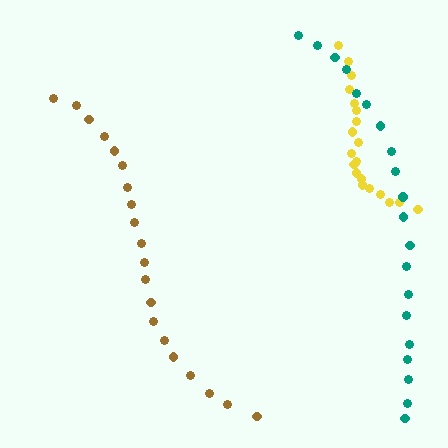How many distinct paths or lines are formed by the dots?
There are 3 distinct paths.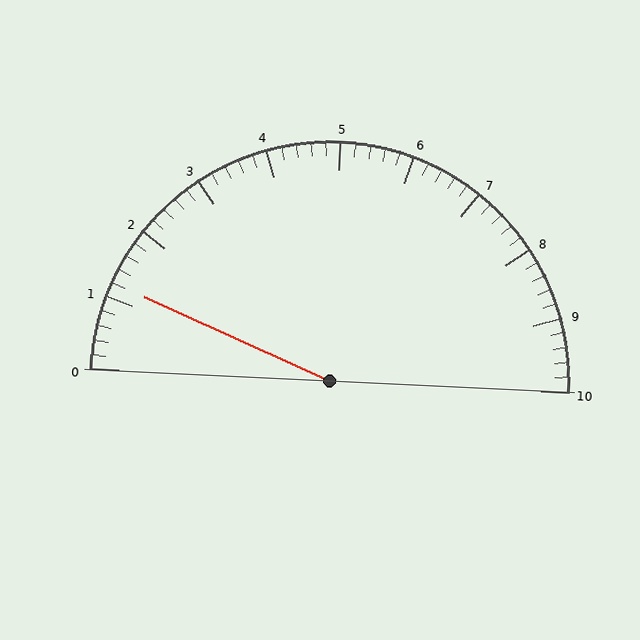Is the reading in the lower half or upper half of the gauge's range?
The reading is in the lower half of the range (0 to 10).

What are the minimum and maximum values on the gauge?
The gauge ranges from 0 to 10.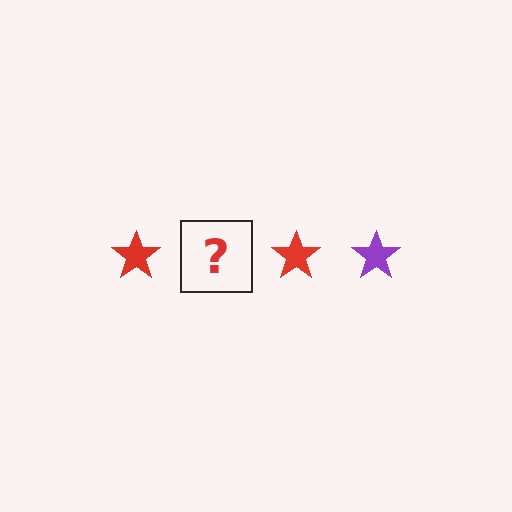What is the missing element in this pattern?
The missing element is a purple star.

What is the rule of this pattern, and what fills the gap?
The rule is that the pattern cycles through red, purple stars. The gap should be filled with a purple star.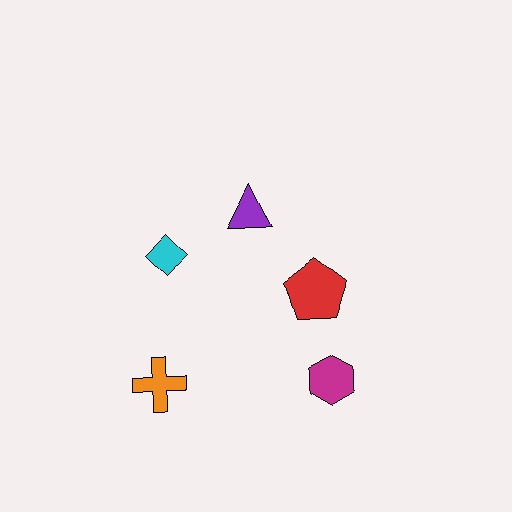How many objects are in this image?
There are 5 objects.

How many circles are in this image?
There are no circles.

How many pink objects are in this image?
There are no pink objects.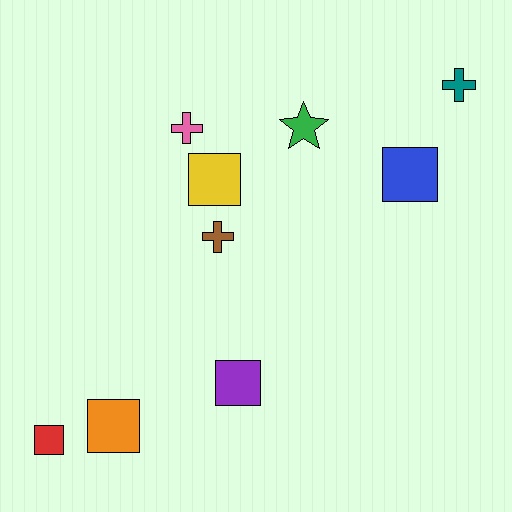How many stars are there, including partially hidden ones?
There is 1 star.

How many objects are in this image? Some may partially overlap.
There are 9 objects.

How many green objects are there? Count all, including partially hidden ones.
There is 1 green object.